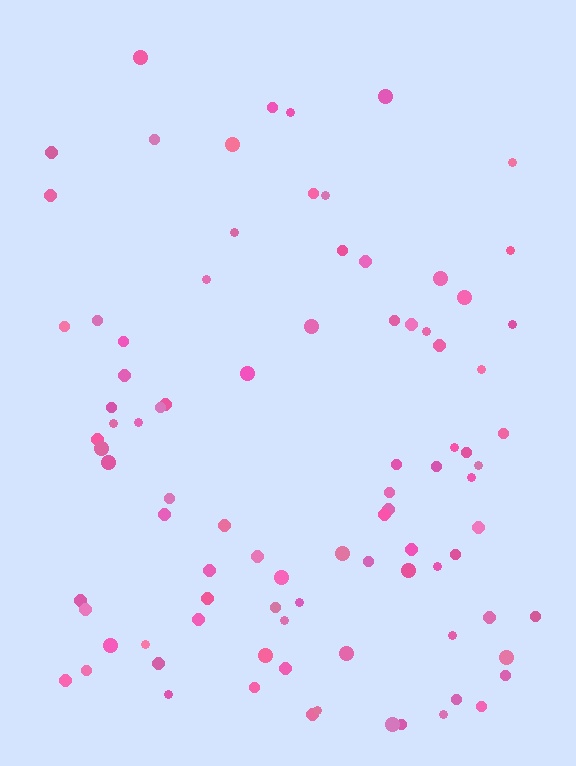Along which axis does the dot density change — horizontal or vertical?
Vertical.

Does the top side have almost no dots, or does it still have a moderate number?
Still a moderate number, just noticeably fewer than the bottom.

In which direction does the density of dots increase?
From top to bottom, with the bottom side densest.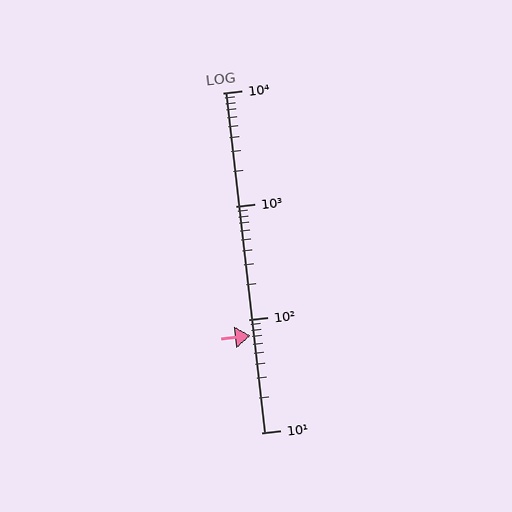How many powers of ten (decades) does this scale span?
The scale spans 3 decades, from 10 to 10000.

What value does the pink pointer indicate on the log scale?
The pointer indicates approximately 71.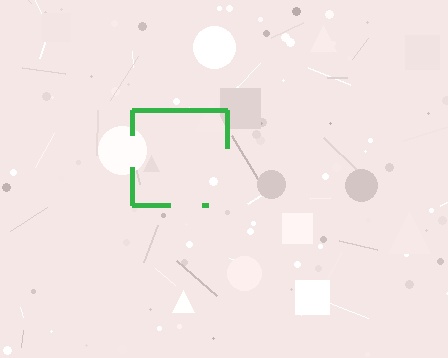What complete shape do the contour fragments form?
The contour fragments form a square.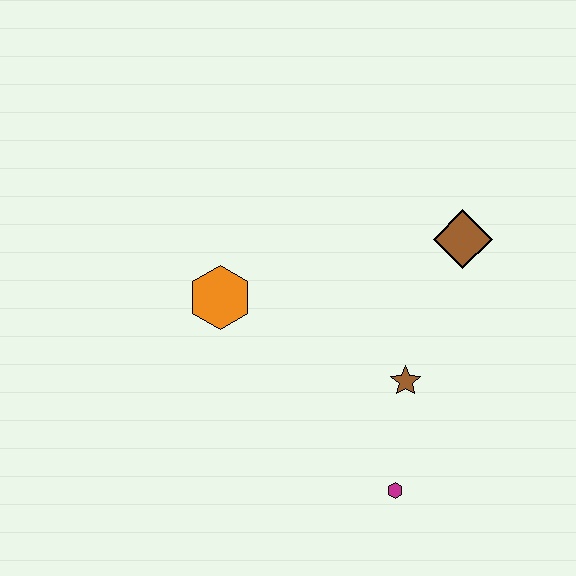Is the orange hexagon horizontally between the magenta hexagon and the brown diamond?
No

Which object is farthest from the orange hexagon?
The magenta hexagon is farthest from the orange hexagon.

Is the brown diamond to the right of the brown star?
Yes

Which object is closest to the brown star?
The magenta hexagon is closest to the brown star.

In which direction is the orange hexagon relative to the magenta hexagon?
The orange hexagon is above the magenta hexagon.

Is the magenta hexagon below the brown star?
Yes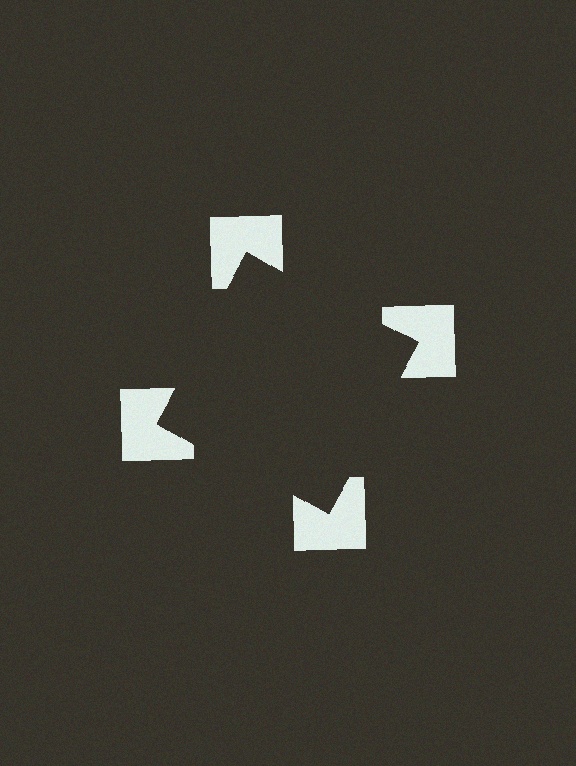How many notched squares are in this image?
There are 4 — one at each vertex of the illusory square.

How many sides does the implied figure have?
4 sides.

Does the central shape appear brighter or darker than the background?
It typically appears slightly darker than the background, even though no actual brightness change is drawn.